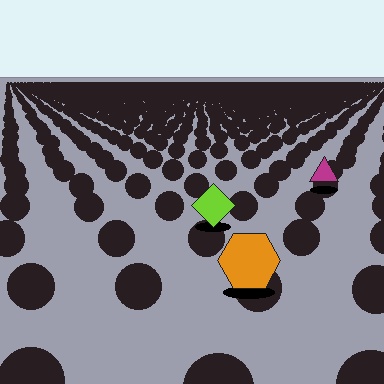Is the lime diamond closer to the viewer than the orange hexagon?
No. The orange hexagon is closer — you can tell from the texture gradient: the ground texture is coarser near it.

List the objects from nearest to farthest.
From nearest to farthest: the orange hexagon, the lime diamond, the magenta triangle.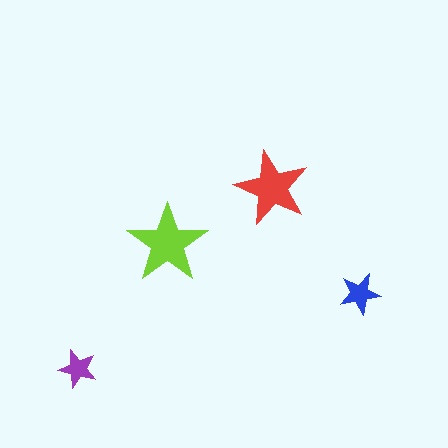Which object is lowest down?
The purple star is bottommost.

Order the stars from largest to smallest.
the lime one, the red one, the blue one, the purple one.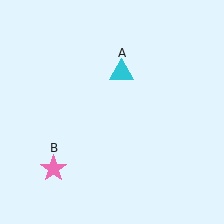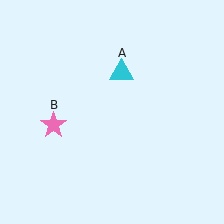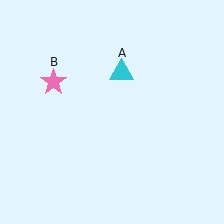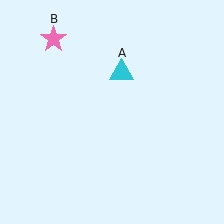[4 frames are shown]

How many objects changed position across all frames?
1 object changed position: pink star (object B).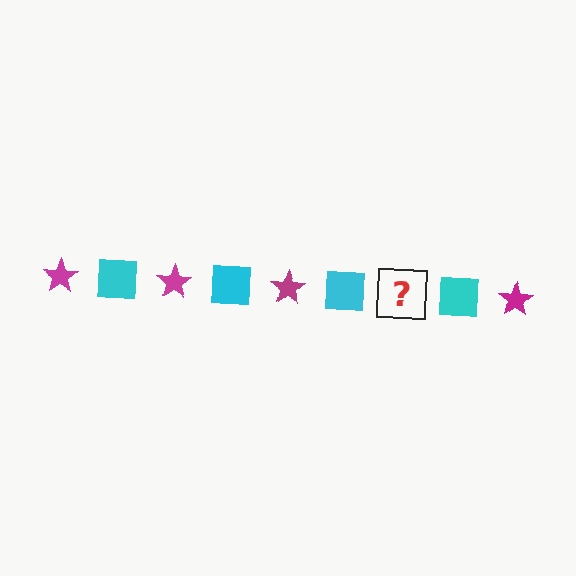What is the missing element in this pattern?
The missing element is a magenta star.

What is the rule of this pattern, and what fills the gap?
The rule is that the pattern alternates between magenta star and cyan square. The gap should be filled with a magenta star.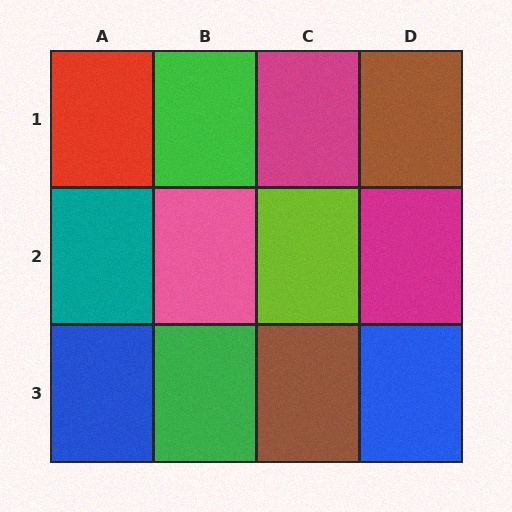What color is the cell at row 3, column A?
Blue.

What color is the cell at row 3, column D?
Blue.